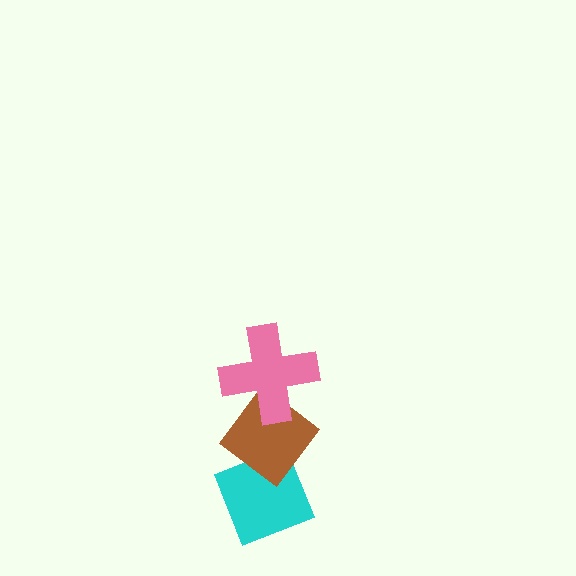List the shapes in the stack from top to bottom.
From top to bottom: the pink cross, the brown diamond, the cyan diamond.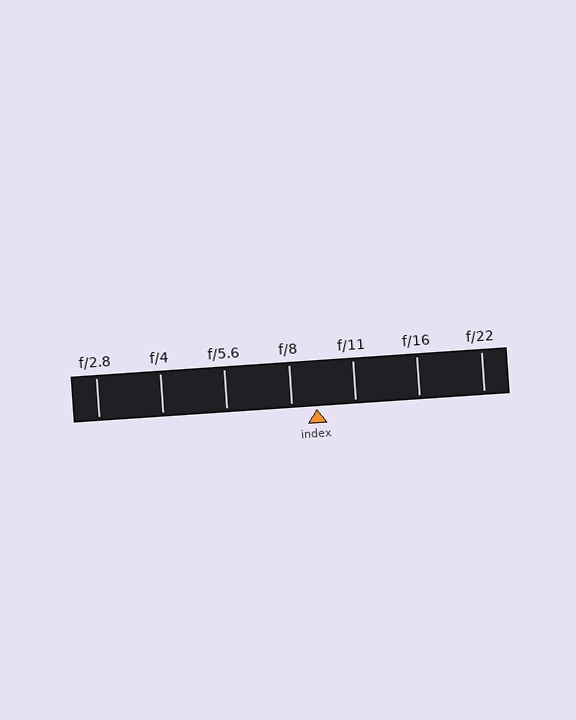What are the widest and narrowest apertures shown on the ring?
The widest aperture shown is f/2.8 and the narrowest is f/22.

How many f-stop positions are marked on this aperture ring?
There are 7 f-stop positions marked.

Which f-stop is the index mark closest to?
The index mark is closest to f/8.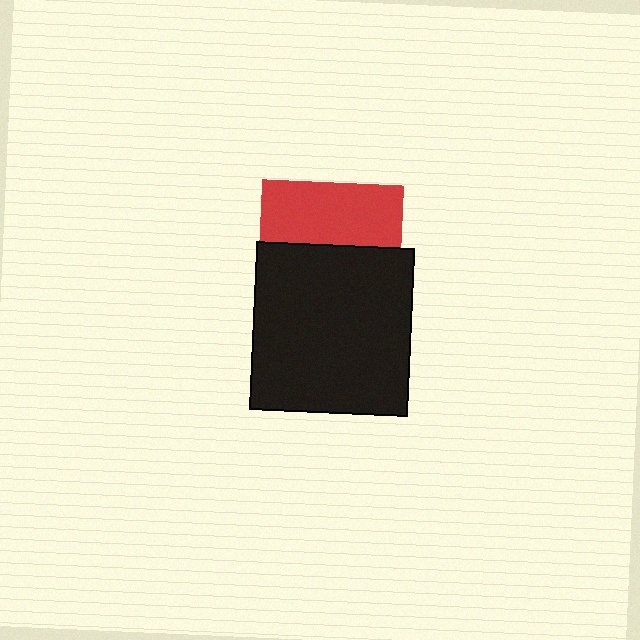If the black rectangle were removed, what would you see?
You would see the complete red square.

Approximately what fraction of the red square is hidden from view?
Roughly 57% of the red square is hidden behind the black rectangle.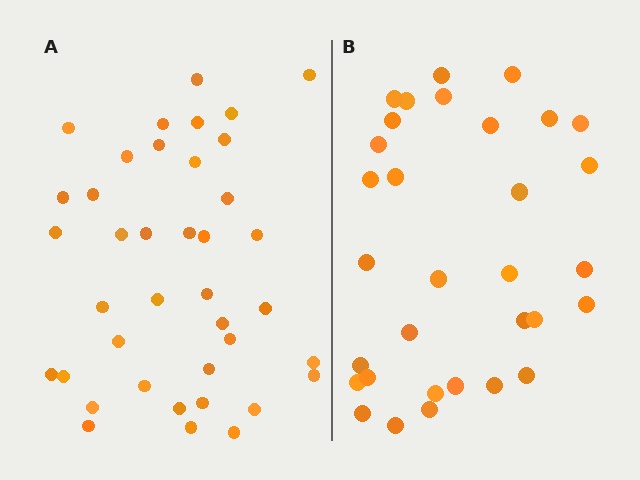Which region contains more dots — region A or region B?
Region A (the left region) has more dots.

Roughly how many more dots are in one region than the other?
Region A has roughly 8 or so more dots than region B.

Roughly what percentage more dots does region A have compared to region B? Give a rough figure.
About 20% more.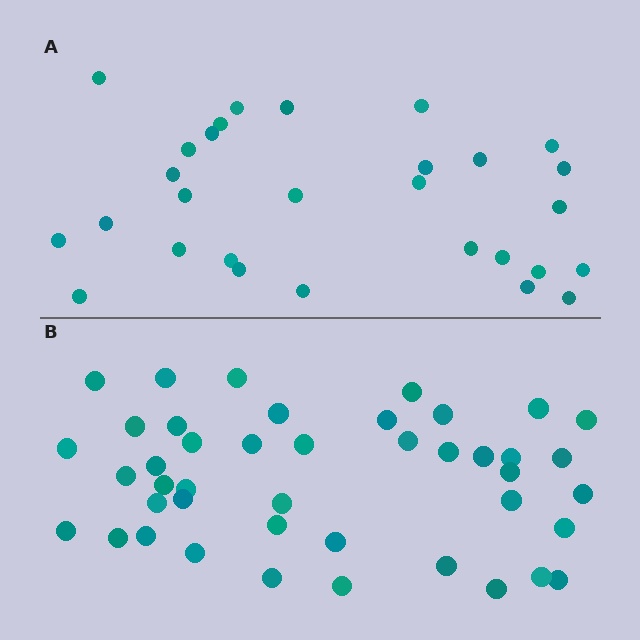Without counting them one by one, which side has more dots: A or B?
Region B (the bottom region) has more dots.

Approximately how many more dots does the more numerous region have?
Region B has approximately 15 more dots than region A.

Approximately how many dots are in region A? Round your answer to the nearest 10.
About 30 dots. (The exact count is 29, which rounds to 30.)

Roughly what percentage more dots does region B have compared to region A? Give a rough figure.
About 50% more.